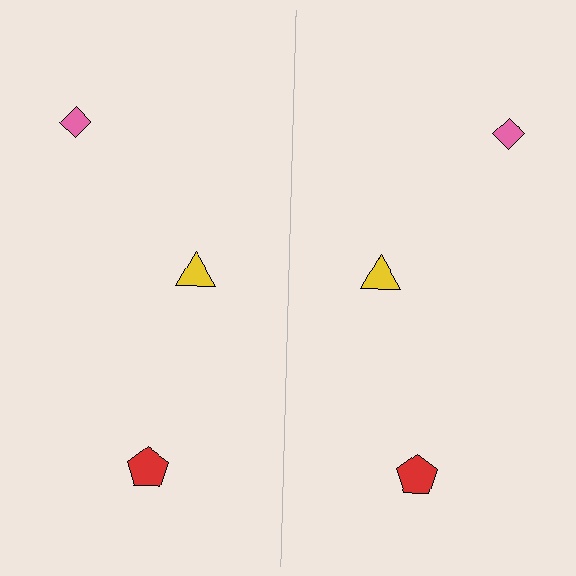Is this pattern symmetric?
Yes, this pattern has bilateral (reflection) symmetry.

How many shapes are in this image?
There are 6 shapes in this image.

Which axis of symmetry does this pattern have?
The pattern has a vertical axis of symmetry running through the center of the image.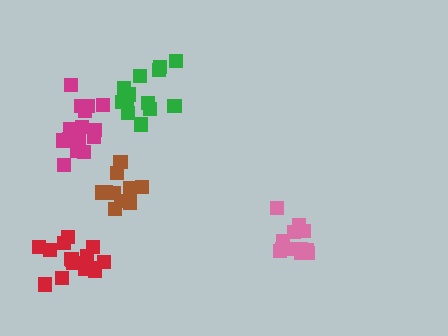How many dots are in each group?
Group 1: 14 dots, Group 2: 12 dots, Group 3: 16 dots, Group 4: 15 dots, Group 5: 10 dots (67 total).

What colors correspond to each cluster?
The clusters are colored: green, pink, magenta, red, brown.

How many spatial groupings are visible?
There are 5 spatial groupings.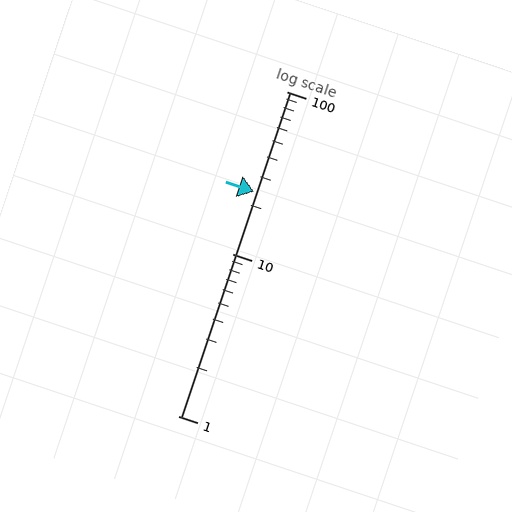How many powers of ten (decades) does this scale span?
The scale spans 2 decades, from 1 to 100.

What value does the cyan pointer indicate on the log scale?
The pointer indicates approximately 24.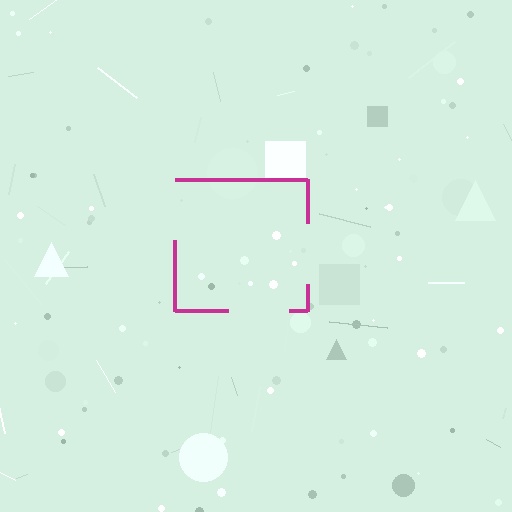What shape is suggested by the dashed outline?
The dashed outline suggests a square.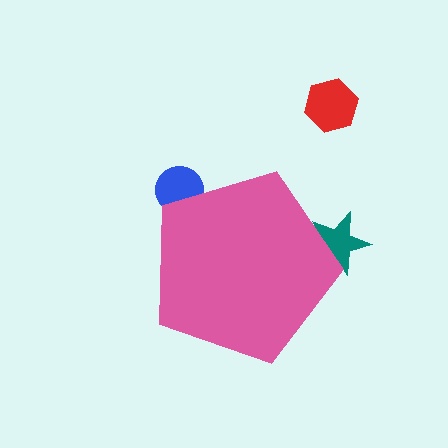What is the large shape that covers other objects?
A pink pentagon.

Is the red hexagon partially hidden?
No, the red hexagon is fully visible.